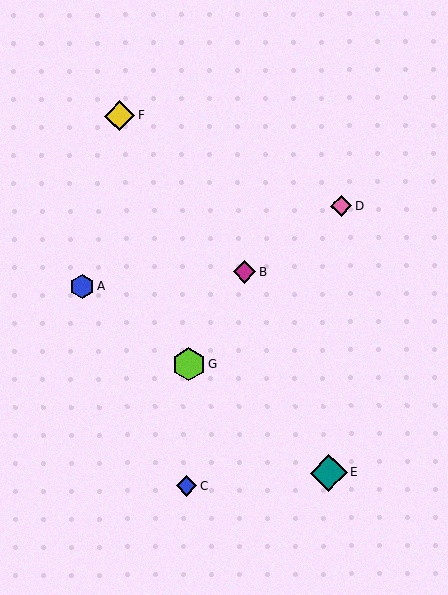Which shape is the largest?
The teal diamond (labeled E) is the largest.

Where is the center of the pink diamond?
The center of the pink diamond is at (341, 206).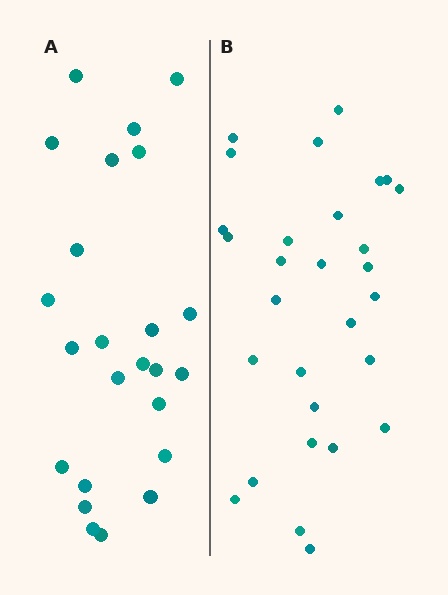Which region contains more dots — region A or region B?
Region B (the right region) has more dots.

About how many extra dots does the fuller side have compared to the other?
Region B has about 5 more dots than region A.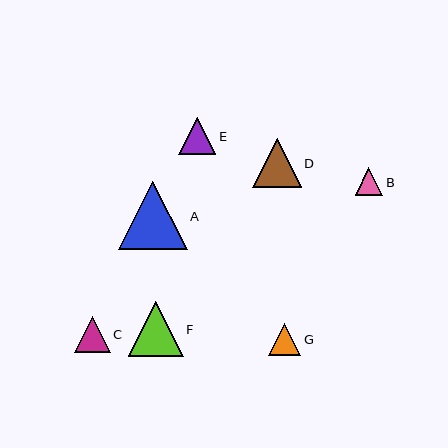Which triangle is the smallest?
Triangle B is the smallest with a size of approximately 28 pixels.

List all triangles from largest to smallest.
From largest to smallest: A, F, D, E, C, G, B.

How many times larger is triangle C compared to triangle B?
Triangle C is approximately 1.3 times the size of triangle B.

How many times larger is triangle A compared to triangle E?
Triangle A is approximately 1.8 times the size of triangle E.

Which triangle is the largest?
Triangle A is the largest with a size of approximately 68 pixels.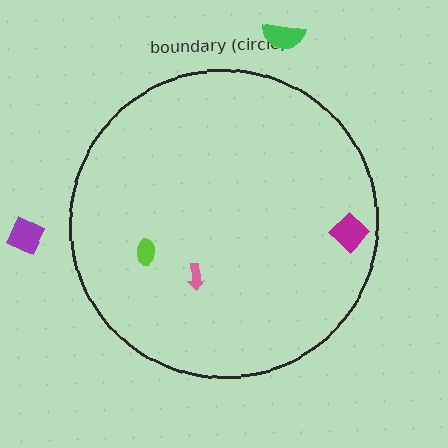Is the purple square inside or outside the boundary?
Outside.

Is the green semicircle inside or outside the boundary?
Outside.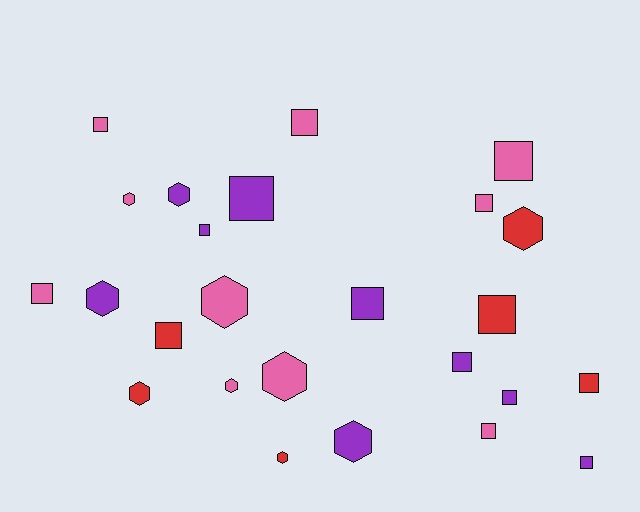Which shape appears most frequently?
Square, with 15 objects.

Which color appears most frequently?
Pink, with 10 objects.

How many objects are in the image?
There are 25 objects.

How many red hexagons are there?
There are 3 red hexagons.